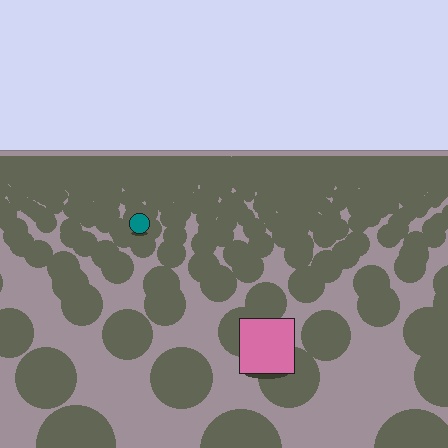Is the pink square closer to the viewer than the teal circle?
Yes. The pink square is closer — you can tell from the texture gradient: the ground texture is coarser near it.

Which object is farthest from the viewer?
The teal circle is farthest from the viewer. It appears smaller and the ground texture around it is denser.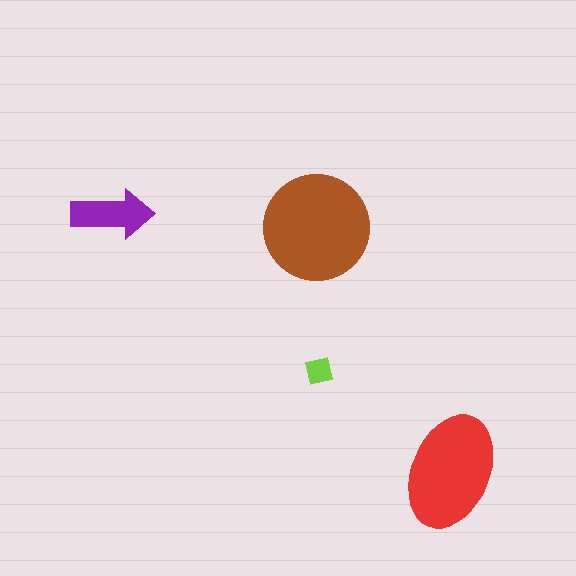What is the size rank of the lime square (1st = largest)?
4th.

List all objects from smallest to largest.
The lime square, the purple arrow, the red ellipse, the brown circle.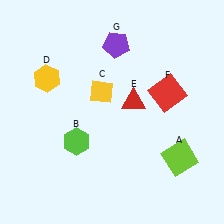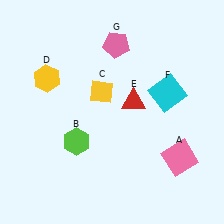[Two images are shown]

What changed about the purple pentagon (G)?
In Image 1, G is purple. In Image 2, it changed to pink.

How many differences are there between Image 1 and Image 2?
There are 3 differences between the two images.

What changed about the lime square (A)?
In Image 1, A is lime. In Image 2, it changed to pink.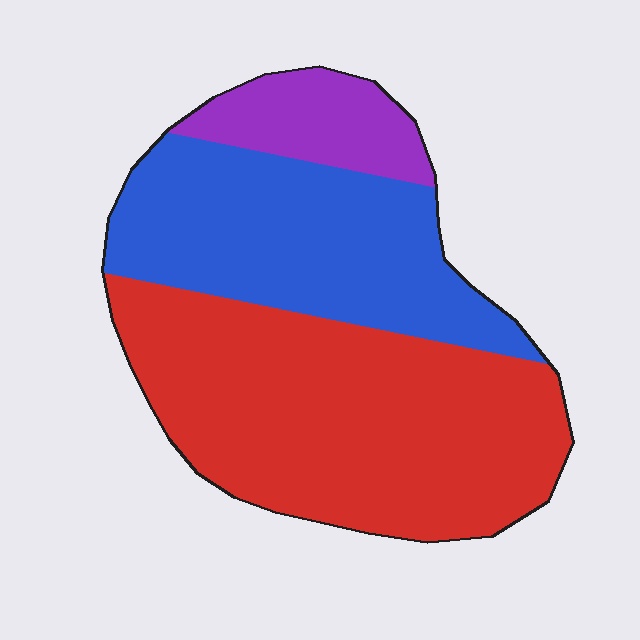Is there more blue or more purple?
Blue.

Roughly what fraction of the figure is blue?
Blue covers about 35% of the figure.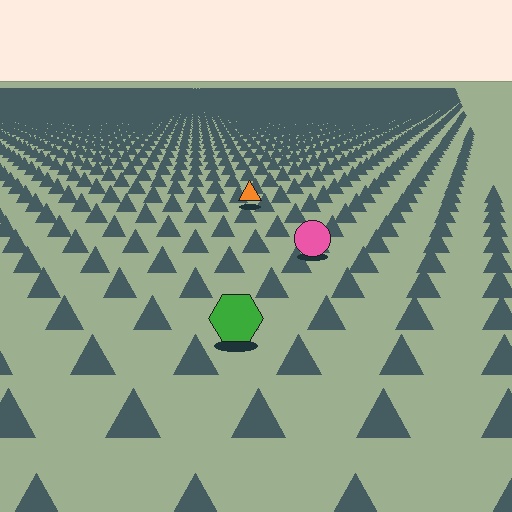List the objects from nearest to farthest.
From nearest to farthest: the green hexagon, the pink circle, the orange triangle.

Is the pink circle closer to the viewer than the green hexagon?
No. The green hexagon is closer — you can tell from the texture gradient: the ground texture is coarser near it.